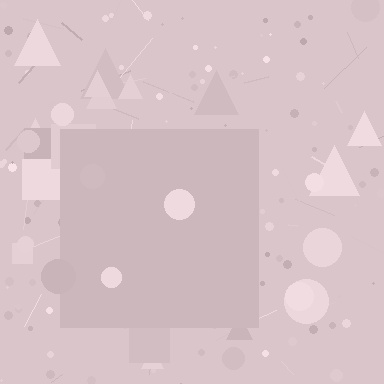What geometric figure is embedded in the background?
A square is embedded in the background.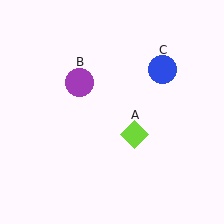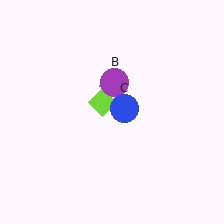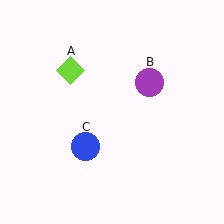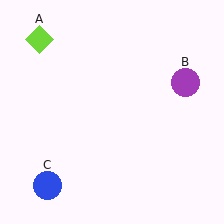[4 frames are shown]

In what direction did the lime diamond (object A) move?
The lime diamond (object A) moved up and to the left.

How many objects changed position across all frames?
3 objects changed position: lime diamond (object A), purple circle (object B), blue circle (object C).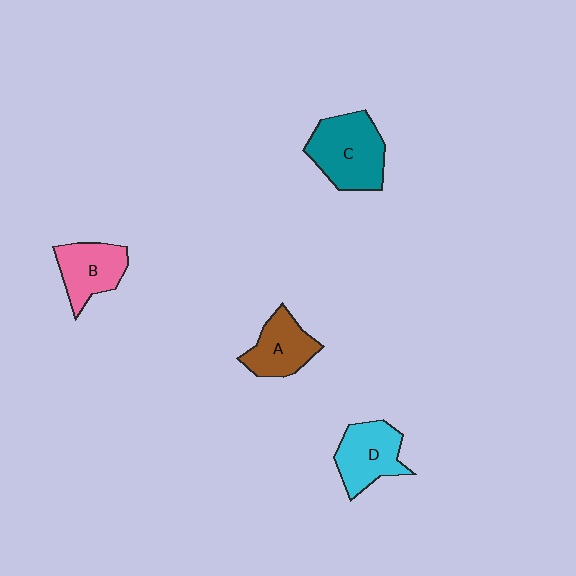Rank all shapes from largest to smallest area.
From largest to smallest: C (teal), D (cyan), B (pink), A (brown).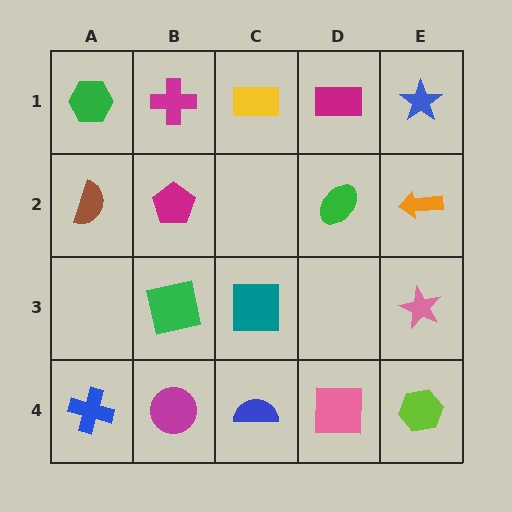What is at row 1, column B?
A magenta cross.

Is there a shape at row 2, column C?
No, that cell is empty.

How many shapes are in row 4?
5 shapes.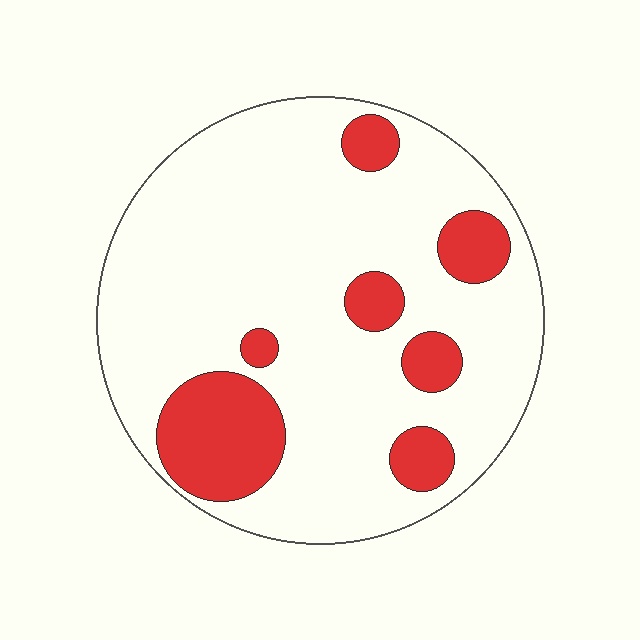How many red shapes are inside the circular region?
7.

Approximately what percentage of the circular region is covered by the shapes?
Approximately 20%.